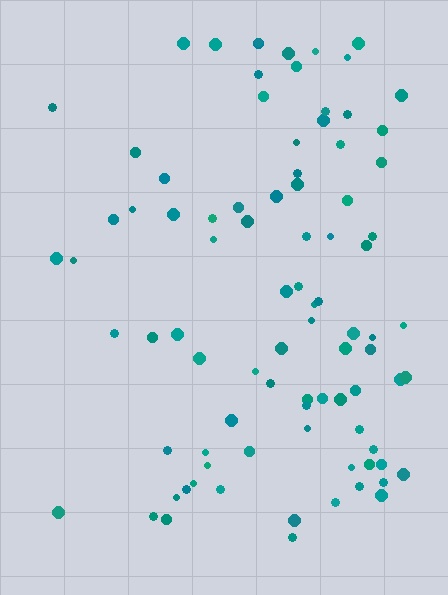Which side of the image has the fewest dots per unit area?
The left.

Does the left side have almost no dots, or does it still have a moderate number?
Still a moderate number, just noticeably fewer than the right.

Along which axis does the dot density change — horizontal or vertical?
Horizontal.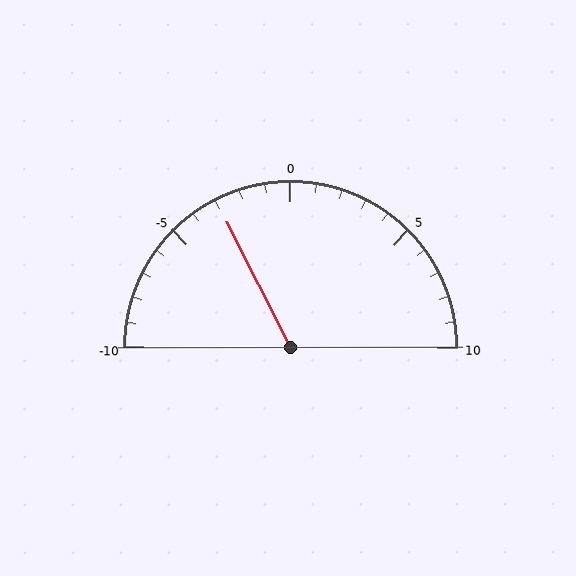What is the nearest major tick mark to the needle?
The nearest major tick mark is -5.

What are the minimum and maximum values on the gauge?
The gauge ranges from -10 to 10.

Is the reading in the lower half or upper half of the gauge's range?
The reading is in the lower half of the range (-10 to 10).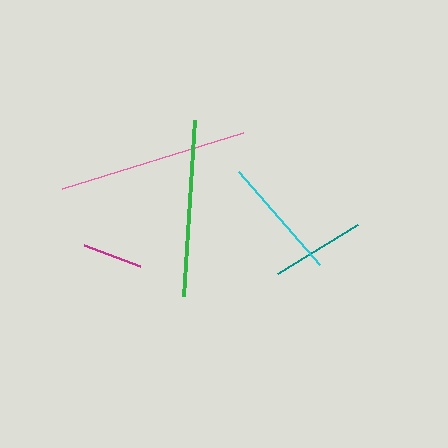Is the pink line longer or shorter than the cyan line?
The pink line is longer than the cyan line.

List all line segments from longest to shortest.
From longest to shortest: pink, green, cyan, teal, magenta.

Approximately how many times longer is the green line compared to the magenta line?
The green line is approximately 2.9 times the length of the magenta line.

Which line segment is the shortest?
The magenta line is the shortest at approximately 60 pixels.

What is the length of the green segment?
The green segment is approximately 177 pixels long.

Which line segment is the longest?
The pink line is the longest at approximately 190 pixels.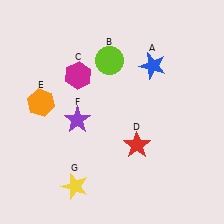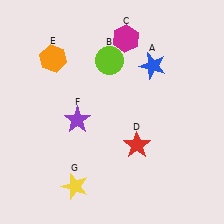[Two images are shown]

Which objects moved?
The objects that moved are: the magenta hexagon (C), the orange hexagon (E).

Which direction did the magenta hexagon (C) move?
The magenta hexagon (C) moved right.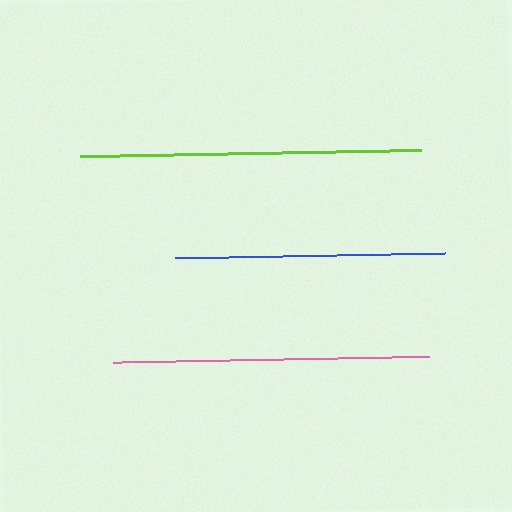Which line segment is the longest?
The lime line is the longest at approximately 341 pixels.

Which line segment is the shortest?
The blue line is the shortest at approximately 270 pixels.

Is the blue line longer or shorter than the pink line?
The pink line is longer than the blue line.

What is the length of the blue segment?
The blue segment is approximately 270 pixels long.